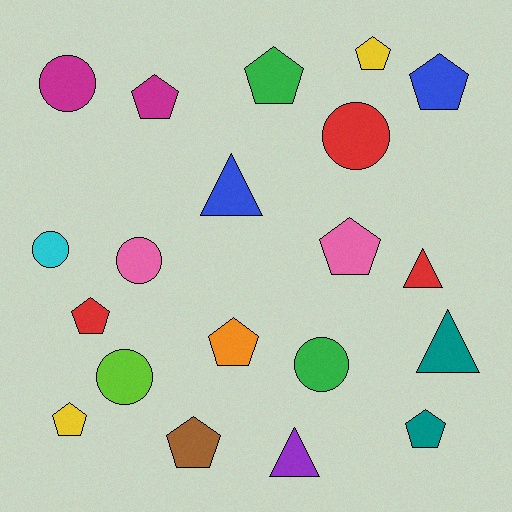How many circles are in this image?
There are 6 circles.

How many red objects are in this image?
There are 3 red objects.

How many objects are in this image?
There are 20 objects.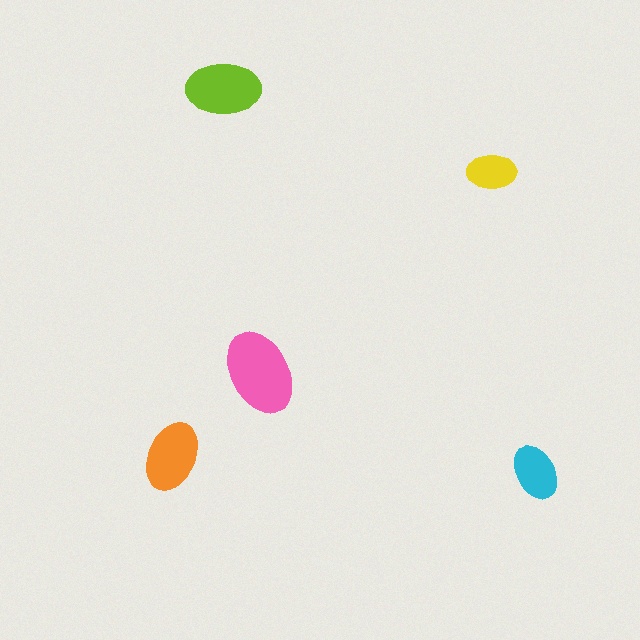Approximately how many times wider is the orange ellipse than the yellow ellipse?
About 1.5 times wider.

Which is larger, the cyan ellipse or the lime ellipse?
The lime one.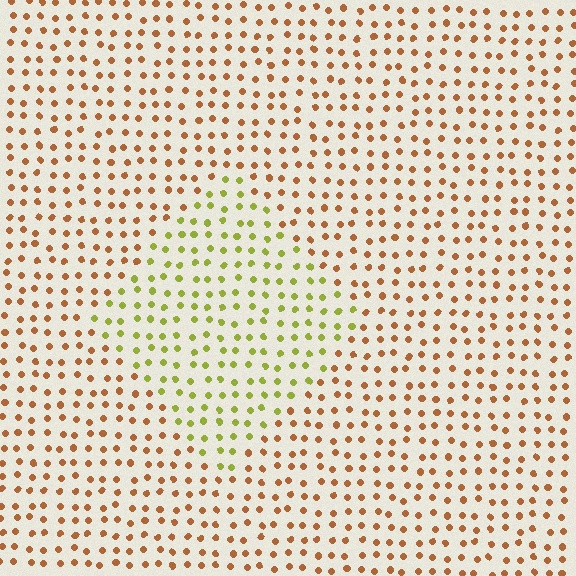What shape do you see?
I see a diamond.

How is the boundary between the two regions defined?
The boundary is defined purely by a slight shift in hue (about 51 degrees). Spacing, size, and orientation are identical on both sides.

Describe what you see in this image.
The image is filled with small brown elements in a uniform arrangement. A diamond-shaped region is visible where the elements are tinted to a slightly different hue, forming a subtle color boundary.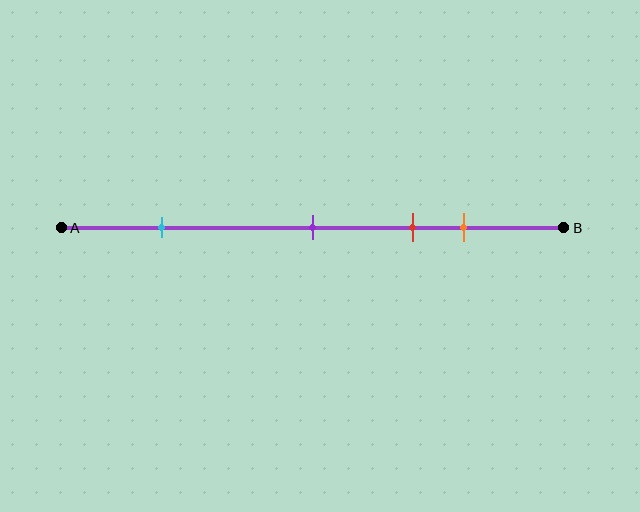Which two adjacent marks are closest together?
The red and orange marks are the closest adjacent pair.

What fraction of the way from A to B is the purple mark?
The purple mark is approximately 50% (0.5) of the way from A to B.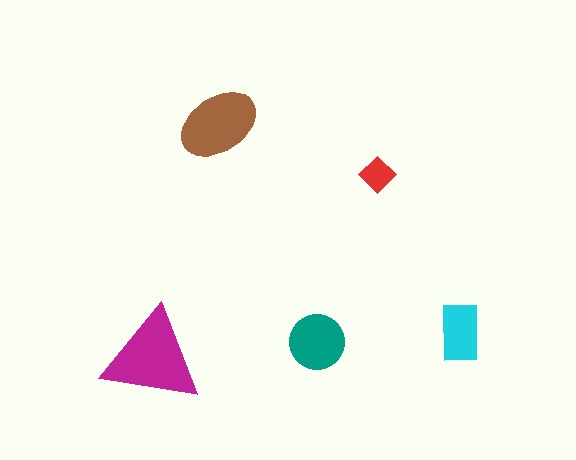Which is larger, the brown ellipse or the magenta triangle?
The magenta triangle.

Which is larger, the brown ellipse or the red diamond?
The brown ellipse.